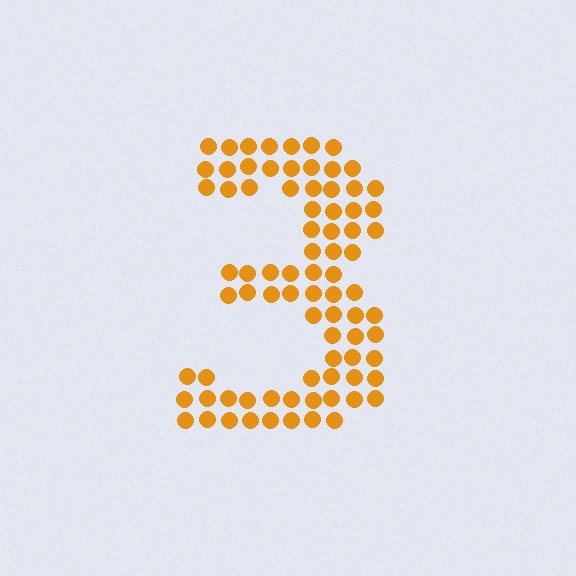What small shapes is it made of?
It is made of small circles.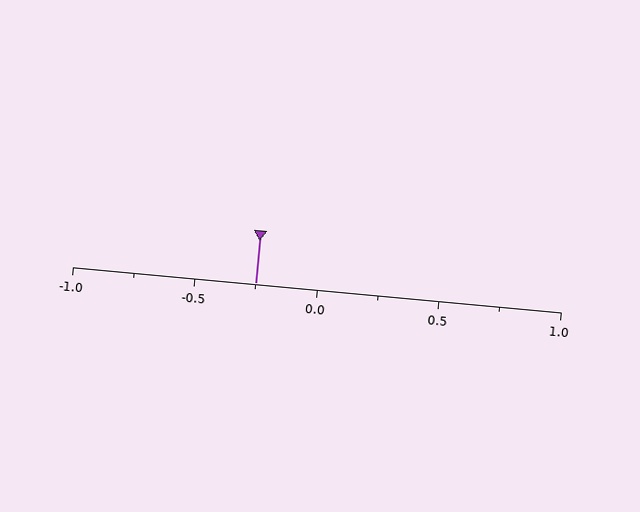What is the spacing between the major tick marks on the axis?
The major ticks are spaced 0.5 apart.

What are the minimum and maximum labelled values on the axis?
The axis runs from -1.0 to 1.0.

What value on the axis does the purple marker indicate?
The marker indicates approximately -0.25.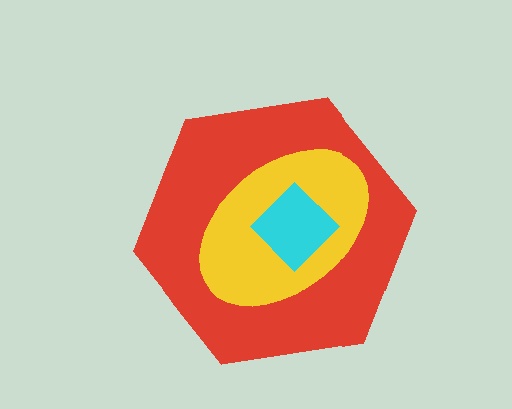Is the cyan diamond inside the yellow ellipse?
Yes.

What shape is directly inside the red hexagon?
The yellow ellipse.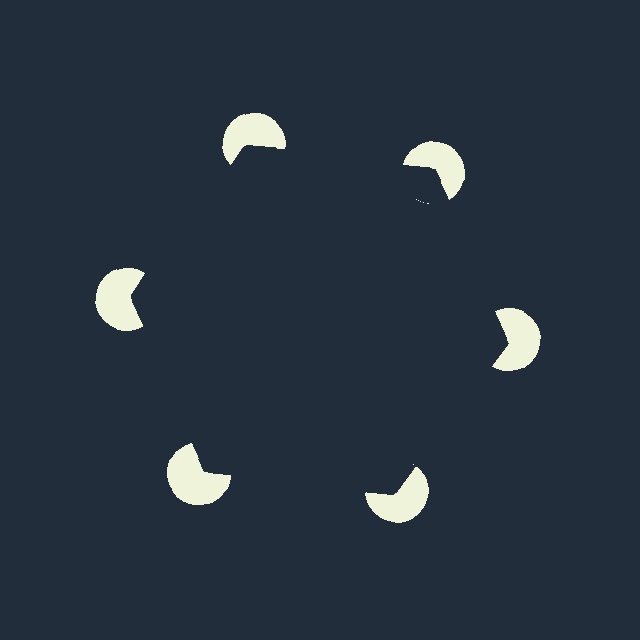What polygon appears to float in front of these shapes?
An illusory hexagon — its edges are inferred from the aligned wedge cuts in the pac-man discs, not physically drawn.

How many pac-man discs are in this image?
There are 6 — one at each vertex of the illusory hexagon.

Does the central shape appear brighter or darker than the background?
It typically appears slightly darker than the background, even though no actual brightness change is drawn.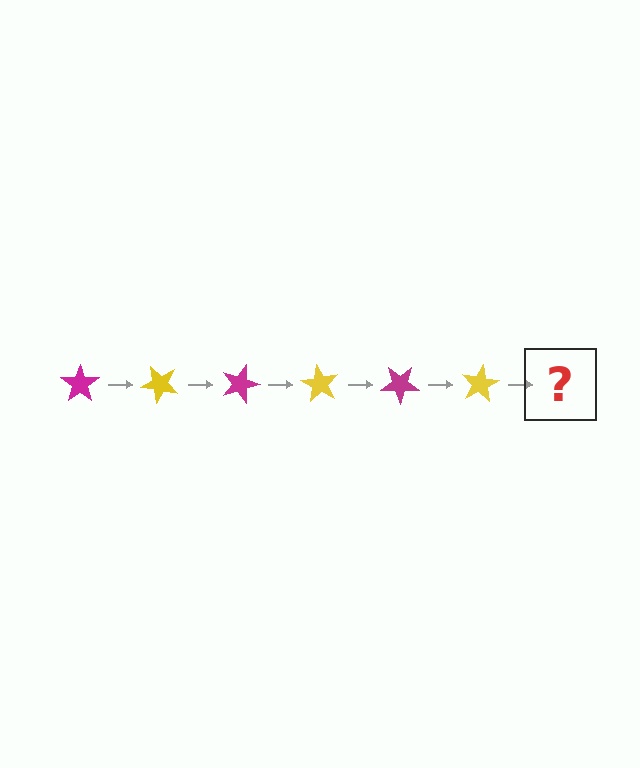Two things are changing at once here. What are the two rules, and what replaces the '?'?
The two rules are that it rotates 45 degrees each step and the color cycles through magenta and yellow. The '?' should be a magenta star, rotated 270 degrees from the start.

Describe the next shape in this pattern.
It should be a magenta star, rotated 270 degrees from the start.